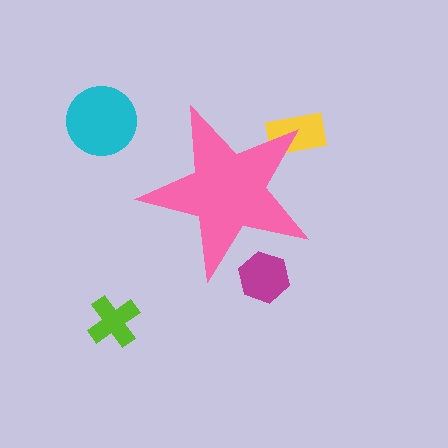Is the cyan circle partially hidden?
No, the cyan circle is fully visible.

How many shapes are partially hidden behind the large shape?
2 shapes are partially hidden.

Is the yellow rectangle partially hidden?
Yes, the yellow rectangle is partially hidden behind the pink star.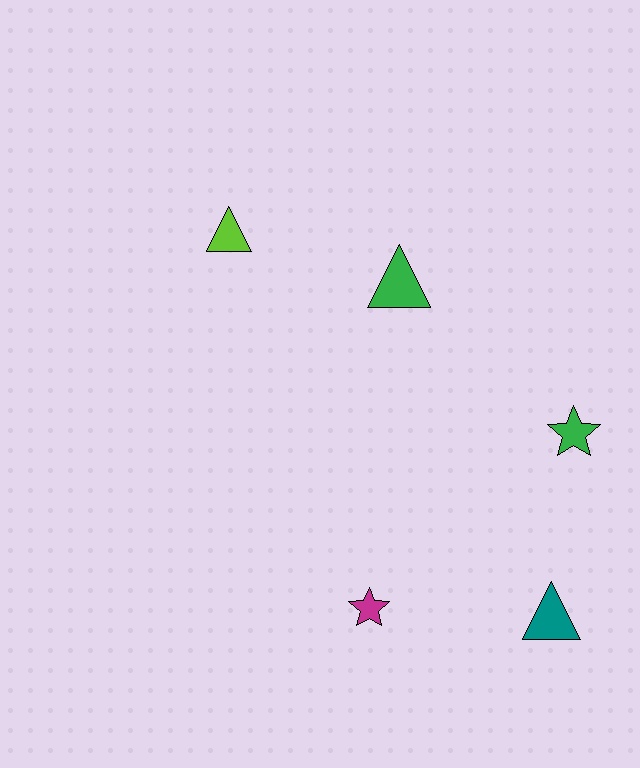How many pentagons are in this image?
There are no pentagons.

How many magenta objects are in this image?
There is 1 magenta object.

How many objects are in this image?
There are 5 objects.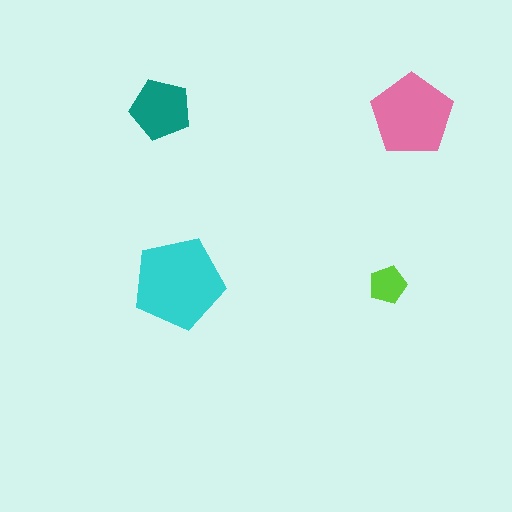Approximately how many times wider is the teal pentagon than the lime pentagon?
About 1.5 times wider.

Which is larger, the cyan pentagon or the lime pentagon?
The cyan one.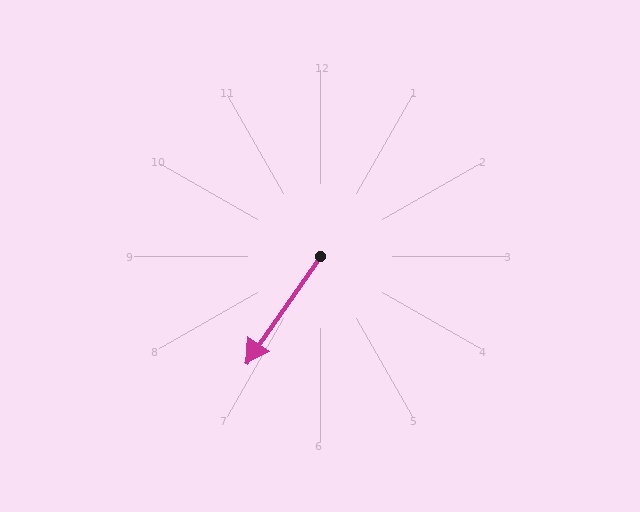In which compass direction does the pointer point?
Southwest.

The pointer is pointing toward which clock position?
Roughly 7 o'clock.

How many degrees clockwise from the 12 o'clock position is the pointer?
Approximately 215 degrees.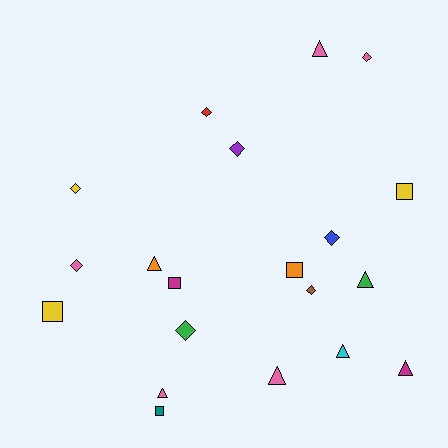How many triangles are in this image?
There are 7 triangles.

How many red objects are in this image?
There is 1 red object.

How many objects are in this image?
There are 20 objects.